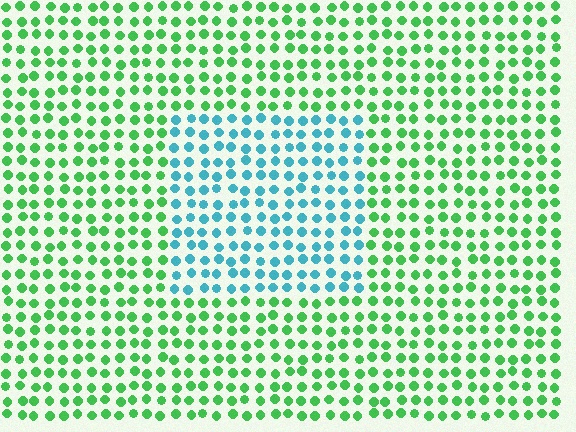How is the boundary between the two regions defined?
The boundary is defined purely by a slight shift in hue (about 60 degrees). Spacing, size, and orientation are identical on both sides.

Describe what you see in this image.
The image is filled with small green elements in a uniform arrangement. A rectangle-shaped region is visible where the elements are tinted to a slightly different hue, forming a subtle color boundary.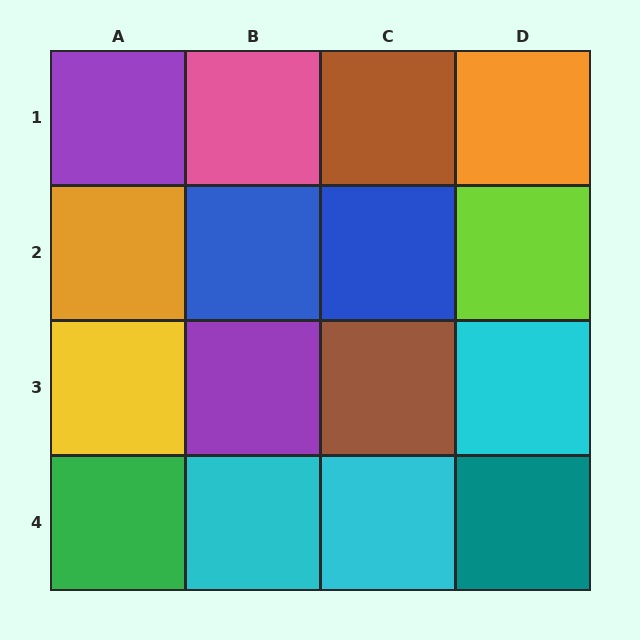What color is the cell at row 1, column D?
Orange.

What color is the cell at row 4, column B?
Cyan.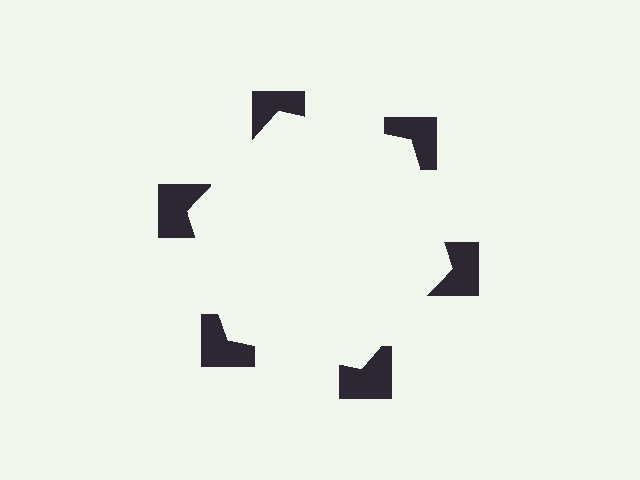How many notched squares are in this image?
There are 6 — one at each vertex of the illusory hexagon.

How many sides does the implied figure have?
6 sides.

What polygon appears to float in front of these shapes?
An illusory hexagon — its edges are inferred from the aligned wedge cuts in the notched squares, not physically drawn.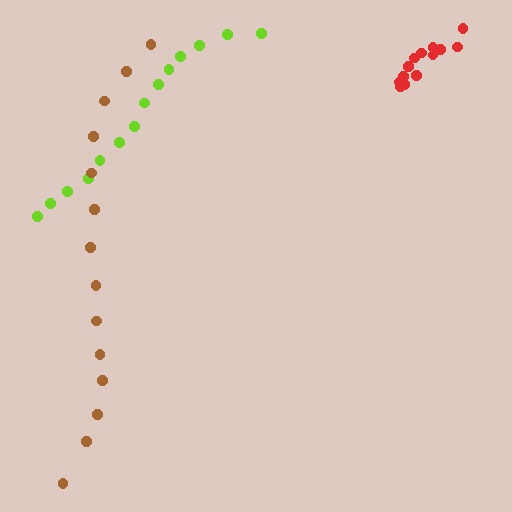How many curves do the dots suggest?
There are 3 distinct paths.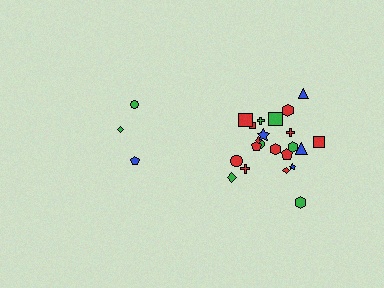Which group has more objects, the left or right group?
The right group.